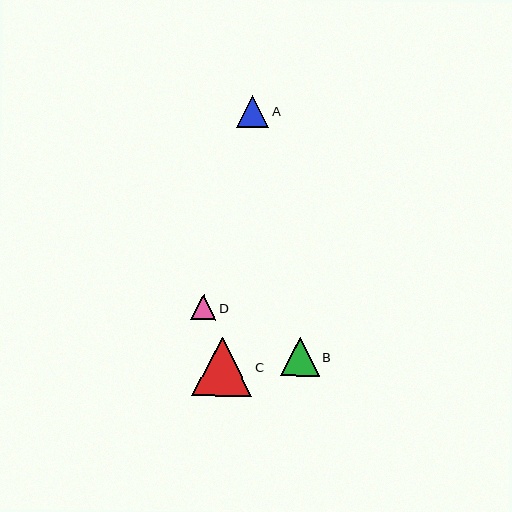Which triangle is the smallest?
Triangle D is the smallest with a size of approximately 25 pixels.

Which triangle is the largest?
Triangle C is the largest with a size of approximately 60 pixels.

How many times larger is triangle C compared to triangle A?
Triangle C is approximately 1.9 times the size of triangle A.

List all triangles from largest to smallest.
From largest to smallest: C, B, A, D.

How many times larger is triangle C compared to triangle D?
Triangle C is approximately 2.4 times the size of triangle D.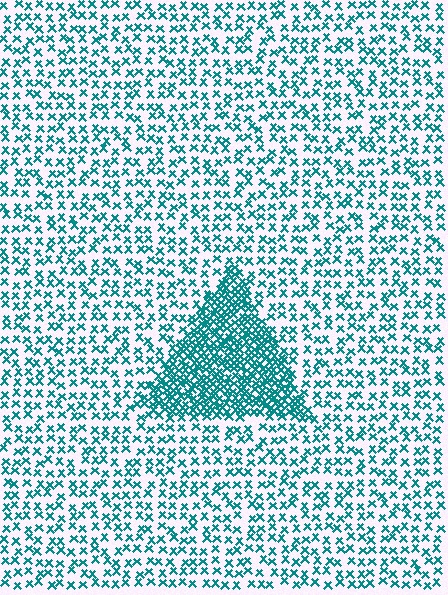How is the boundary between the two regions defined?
The boundary is defined by a change in element density (approximately 2.7x ratio). All elements are the same color, size, and shape.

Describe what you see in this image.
The image contains small teal elements arranged at two different densities. A triangle-shaped region is visible where the elements are more densely packed than the surrounding area.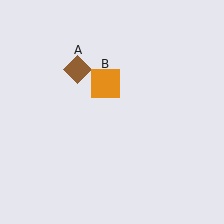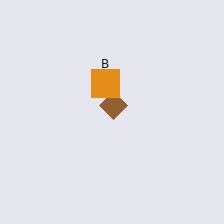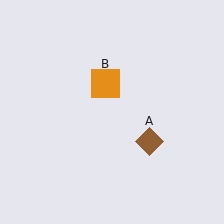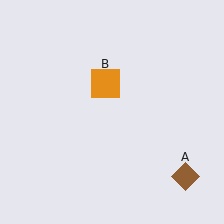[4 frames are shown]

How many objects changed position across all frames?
1 object changed position: brown diamond (object A).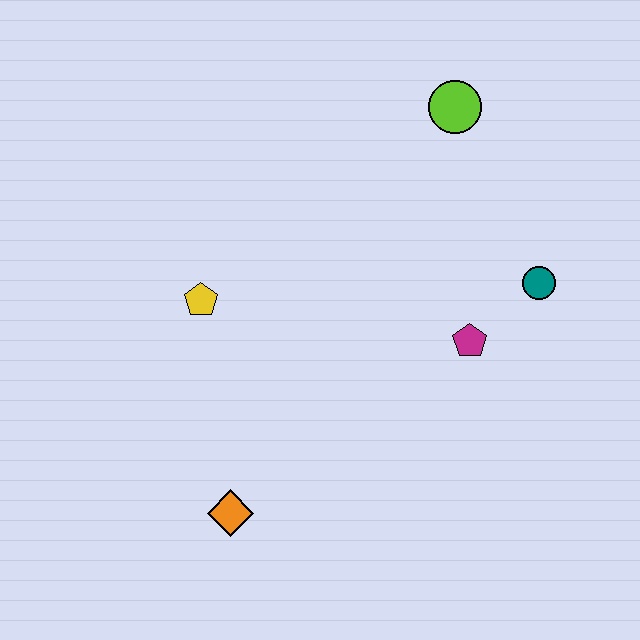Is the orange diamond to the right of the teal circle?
No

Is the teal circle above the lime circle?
No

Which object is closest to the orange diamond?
The yellow pentagon is closest to the orange diamond.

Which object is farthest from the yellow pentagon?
The teal circle is farthest from the yellow pentagon.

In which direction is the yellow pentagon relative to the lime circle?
The yellow pentagon is to the left of the lime circle.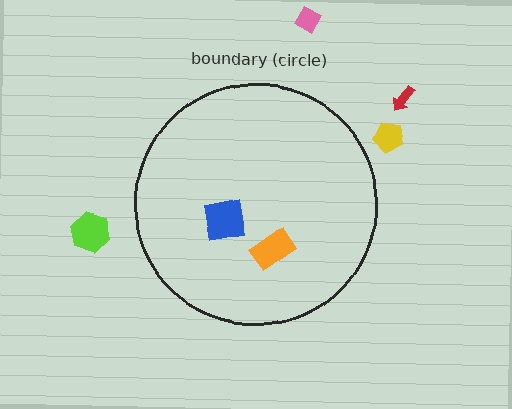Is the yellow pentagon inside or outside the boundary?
Outside.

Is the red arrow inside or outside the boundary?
Outside.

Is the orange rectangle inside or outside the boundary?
Inside.